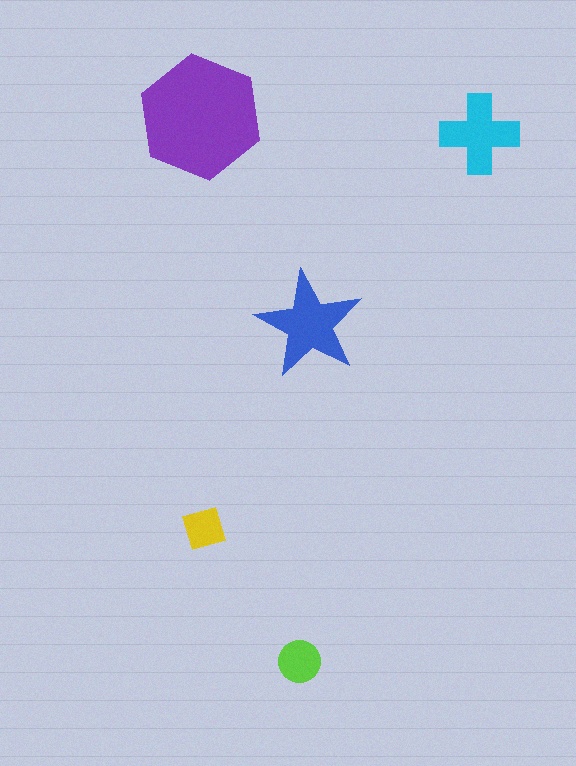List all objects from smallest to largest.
The yellow square, the lime circle, the cyan cross, the blue star, the purple hexagon.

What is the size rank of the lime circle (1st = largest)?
4th.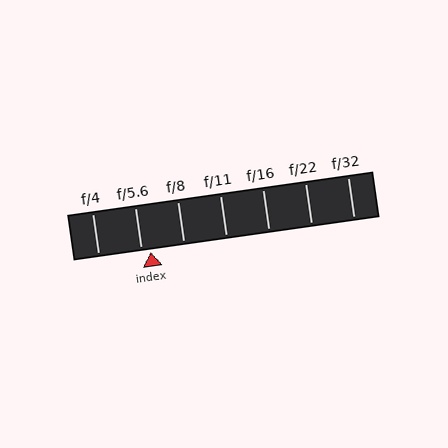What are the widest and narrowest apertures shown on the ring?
The widest aperture shown is f/4 and the narrowest is f/32.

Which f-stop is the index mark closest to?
The index mark is closest to f/5.6.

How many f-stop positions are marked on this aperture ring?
There are 7 f-stop positions marked.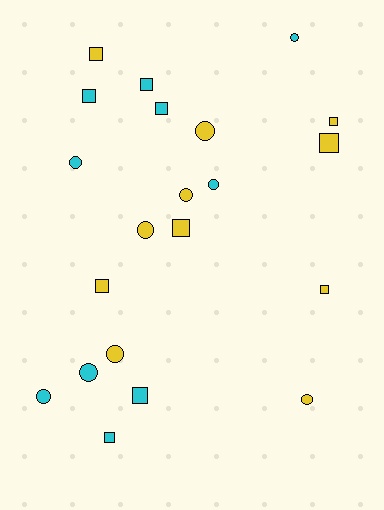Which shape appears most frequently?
Square, with 11 objects.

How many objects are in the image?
There are 21 objects.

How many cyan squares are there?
There are 5 cyan squares.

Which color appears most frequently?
Yellow, with 11 objects.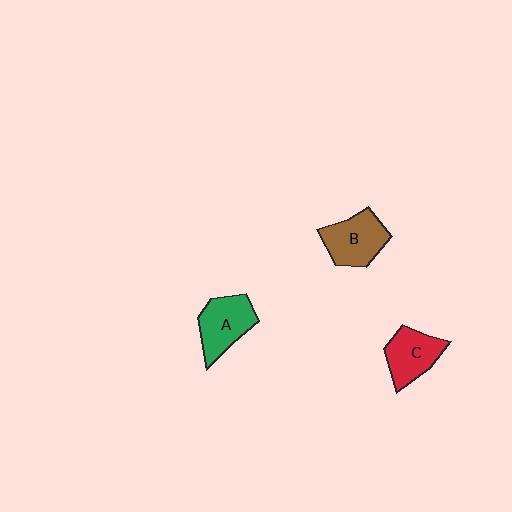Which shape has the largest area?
Shape B (brown).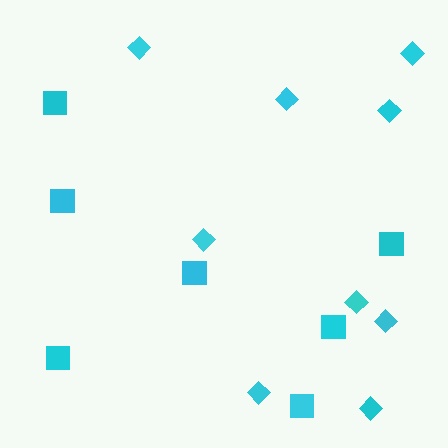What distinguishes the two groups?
There are 2 groups: one group of diamonds (9) and one group of squares (7).